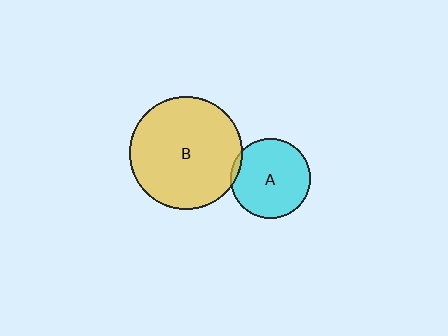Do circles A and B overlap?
Yes.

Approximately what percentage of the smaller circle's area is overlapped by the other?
Approximately 5%.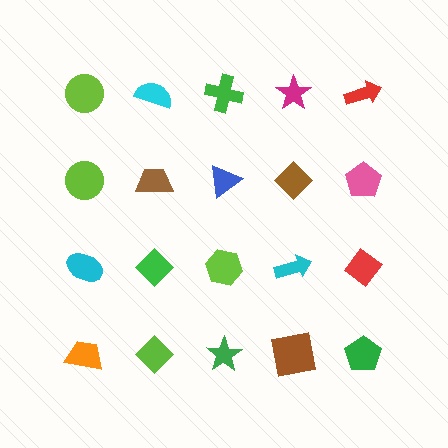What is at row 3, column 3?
A lime hexagon.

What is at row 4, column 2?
A lime diamond.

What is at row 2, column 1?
A lime circle.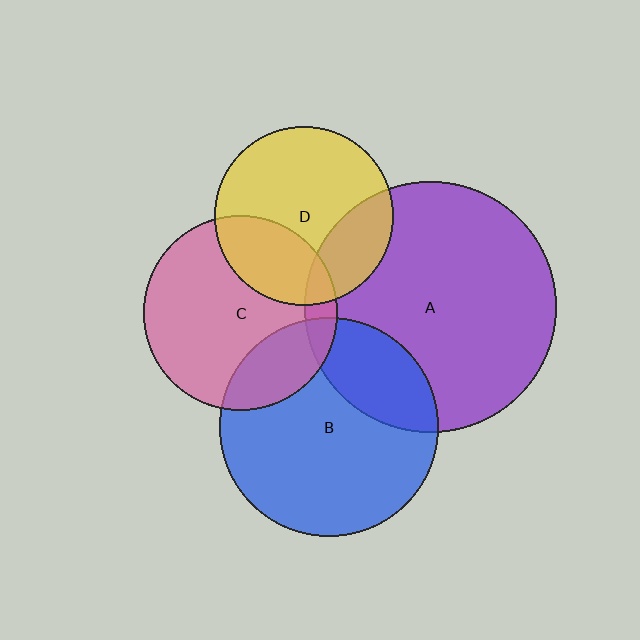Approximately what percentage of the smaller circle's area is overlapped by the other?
Approximately 30%.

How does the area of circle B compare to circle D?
Approximately 1.5 times.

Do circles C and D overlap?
Yes.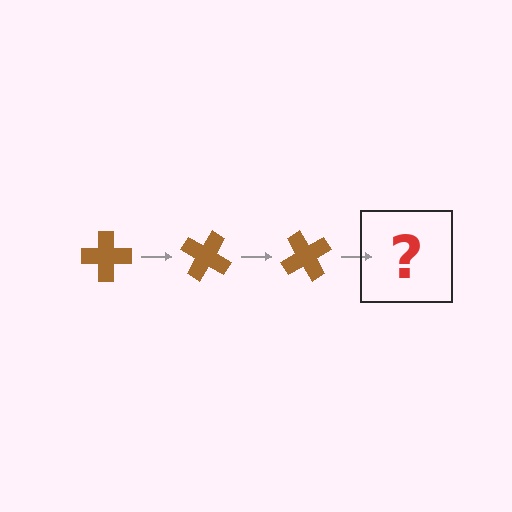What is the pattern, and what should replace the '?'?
The pattern is that the cross rotates 30 degrees each step. The '?' should be a brown cross rotated 90 degrees.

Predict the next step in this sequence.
The next step is a brown cross rotated 90 degrees.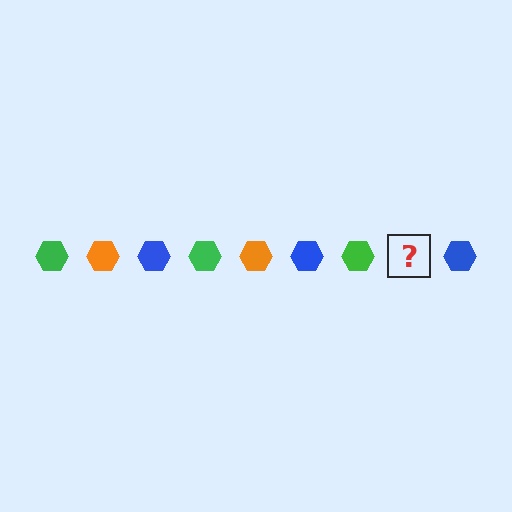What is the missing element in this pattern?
The missing element is an orange hexagon.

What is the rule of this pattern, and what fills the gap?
The rule is that the pattern cycles through green, orange, blue hexagons. The gap should be filled with an orange hexagon.